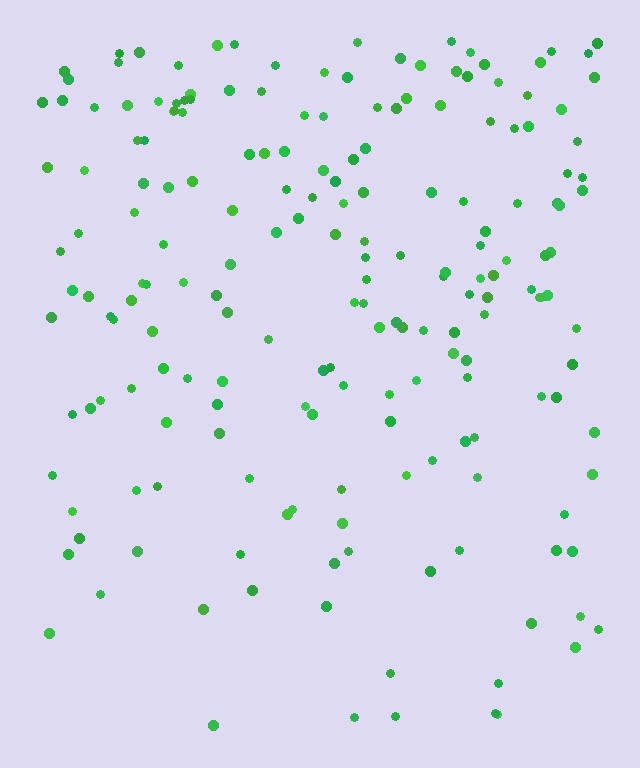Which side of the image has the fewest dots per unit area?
The bottom.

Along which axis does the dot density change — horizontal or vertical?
Vertical.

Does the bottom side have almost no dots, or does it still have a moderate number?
Still a moderate number, just noticeably fewer than the top.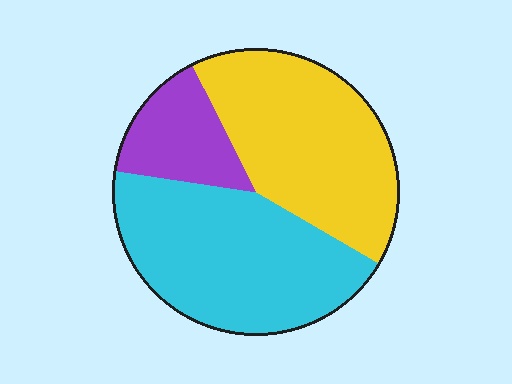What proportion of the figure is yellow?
Yellow takes up between a third and a half of the figure.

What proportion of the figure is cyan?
Cyan covers about 45% of the figure.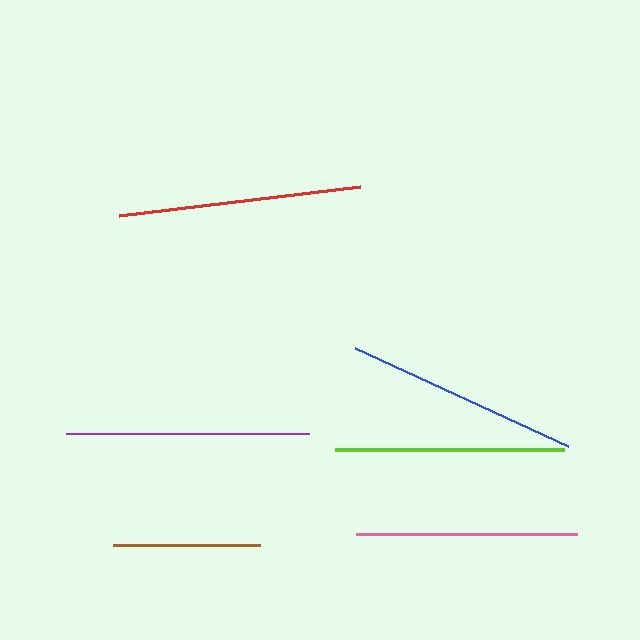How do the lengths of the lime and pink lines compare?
The lime and pink lines are approximately the same length.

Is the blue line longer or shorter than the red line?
The red line is longer than the blue line.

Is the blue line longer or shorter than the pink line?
The blue line is longer than the pink line.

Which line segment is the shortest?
The brown line is the shortest at approximately 147 pixels.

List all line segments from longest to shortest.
From longest to shortest: purple, red, blue, lime, pink, brown.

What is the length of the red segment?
The red segment is approximately 243 pixels long.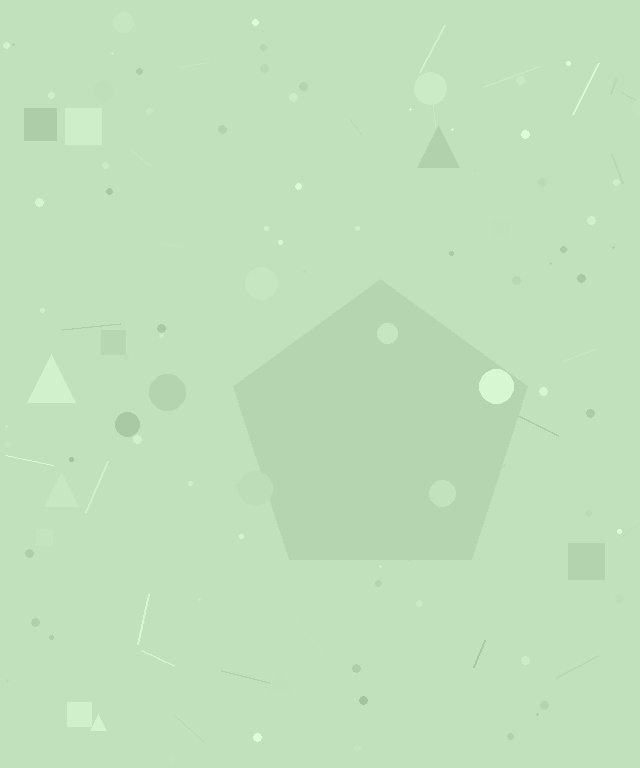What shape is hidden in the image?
A pentagon is hidden in the image.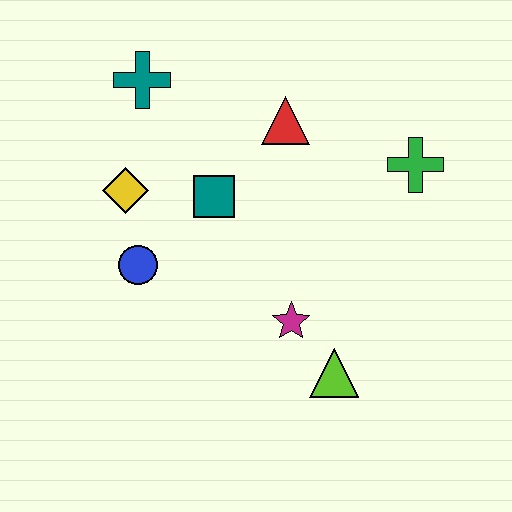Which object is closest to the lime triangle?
The magenta star is closest to the lime triangle.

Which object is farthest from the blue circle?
The green cross is farthest from the blue circle.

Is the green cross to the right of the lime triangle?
Yes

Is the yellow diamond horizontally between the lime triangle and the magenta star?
No